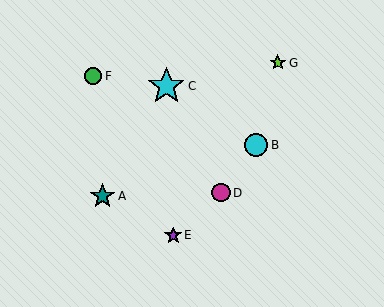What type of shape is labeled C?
Shape C is a cyan star.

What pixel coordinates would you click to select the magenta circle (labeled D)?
Click at (221, 193) to select the magenta circle D.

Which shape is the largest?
The cyan star (labeled C) is the largest.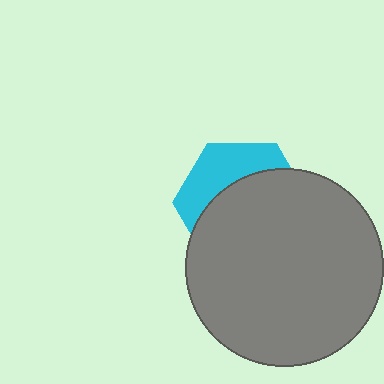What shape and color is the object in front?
The object in front is a gray circle.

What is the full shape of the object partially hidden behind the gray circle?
The partially hidden object is a cyan hexagon.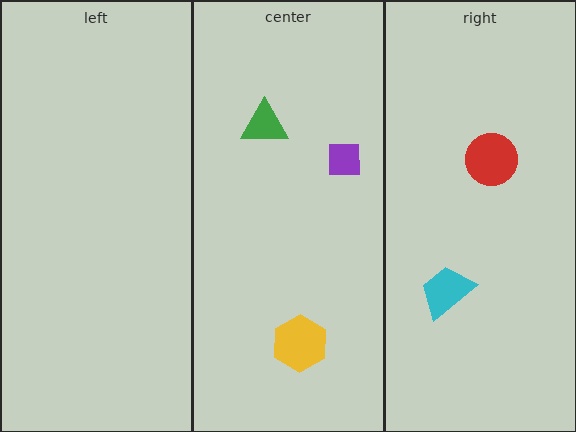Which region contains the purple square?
The center region.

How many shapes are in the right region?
2.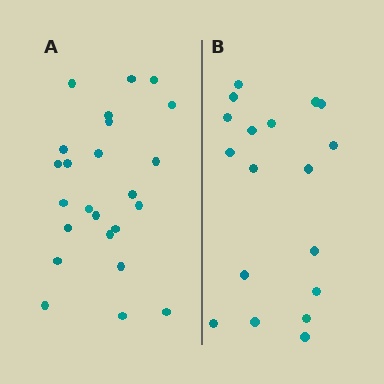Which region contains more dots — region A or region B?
Region A (the left region) has more dots.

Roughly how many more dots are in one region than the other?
Region A has about 6 more dots than region B.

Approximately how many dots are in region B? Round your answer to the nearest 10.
About 20 dots. (The exact count is 18, which rounds to 20.)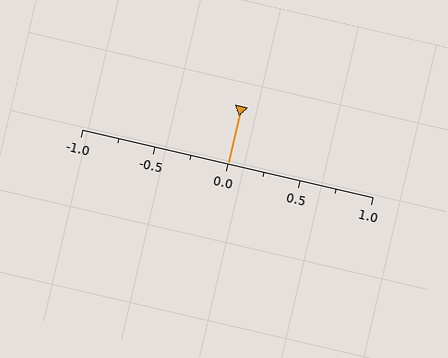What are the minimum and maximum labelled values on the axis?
The axis runs from -1.0 to 1.0.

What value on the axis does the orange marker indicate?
The marker indicates approximately 0.